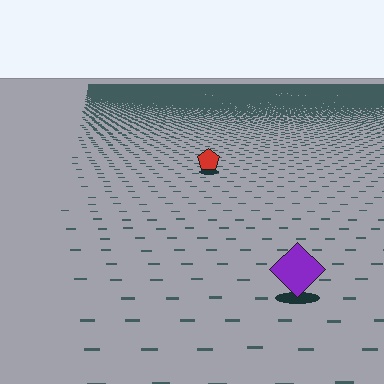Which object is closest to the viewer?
The purple diamond is closest. The texture marks near it are larger and more spread out.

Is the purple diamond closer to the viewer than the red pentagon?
Yes. The purple diamond is closer — you can tell from the texture gradient: the ground texture is coarser near it.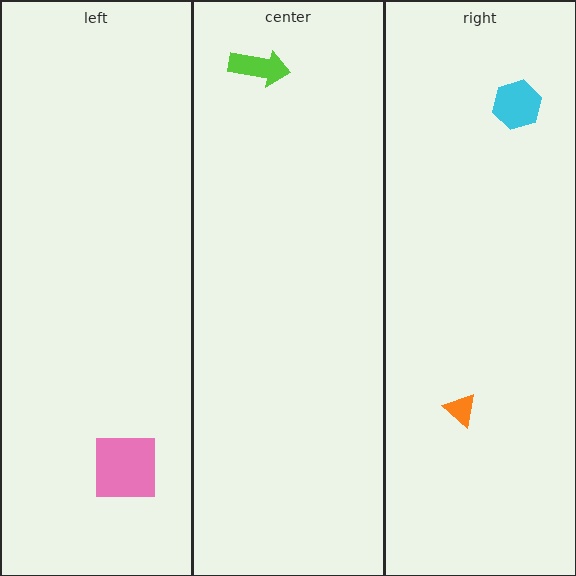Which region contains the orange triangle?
The right region.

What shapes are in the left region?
The pink square.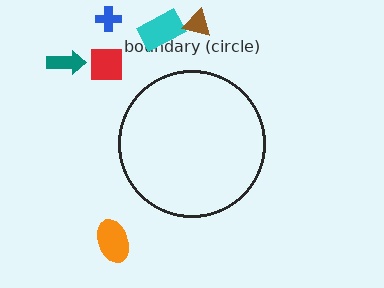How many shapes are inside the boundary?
0 inside, 6 outside.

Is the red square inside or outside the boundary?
Outside.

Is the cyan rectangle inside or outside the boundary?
Outside.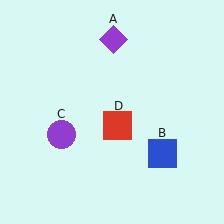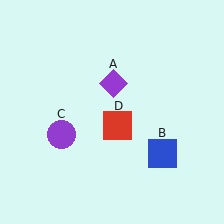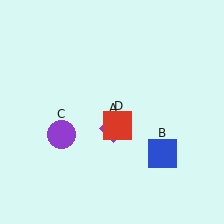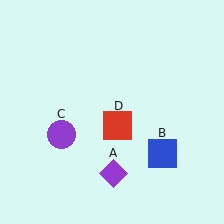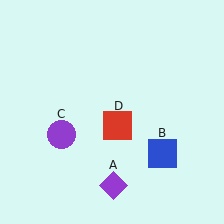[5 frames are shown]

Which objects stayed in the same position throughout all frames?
Blue square (object B) and purple circle (object C) and red square (object D) remained stationary.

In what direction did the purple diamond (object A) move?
The purple diamond (object A) moved down.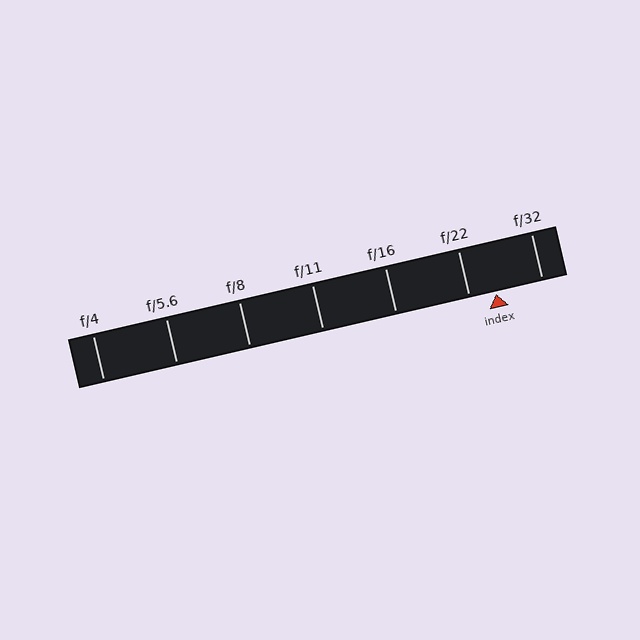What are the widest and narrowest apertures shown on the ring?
The widest aperture shown is f/4 and the narrowest is f/32.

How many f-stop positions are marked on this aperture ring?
There are 7 f-stop positions marked.